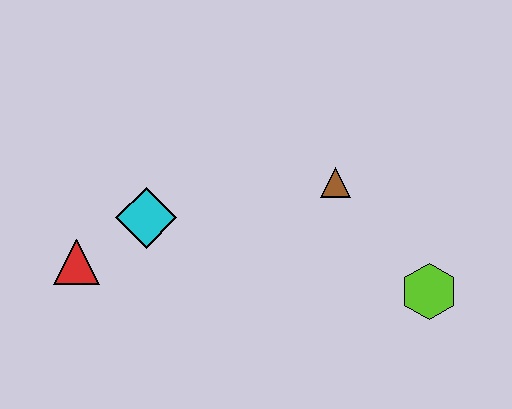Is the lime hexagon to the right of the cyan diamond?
Yes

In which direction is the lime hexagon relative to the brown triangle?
The lime hexagon is below the brown triangle.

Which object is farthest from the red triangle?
The lime hexagon is farthest from the red triangle.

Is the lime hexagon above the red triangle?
No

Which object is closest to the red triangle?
The cyan diamond is closest to the red triangle.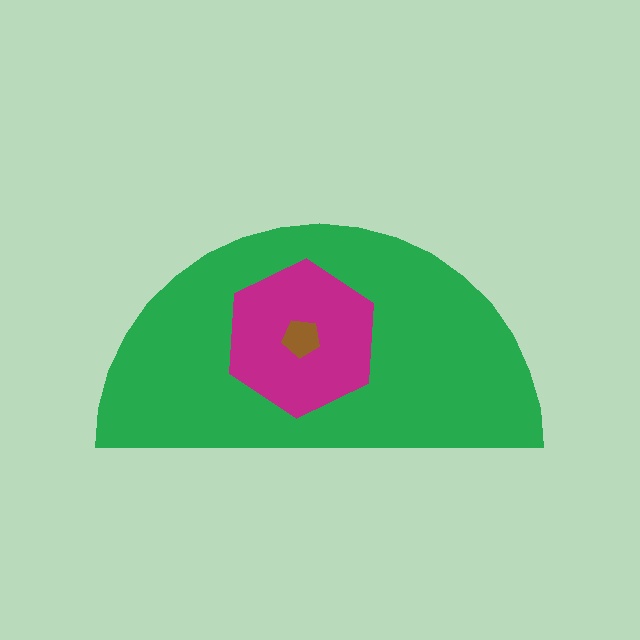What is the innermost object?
The brown pentagon.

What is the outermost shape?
The green semicircle.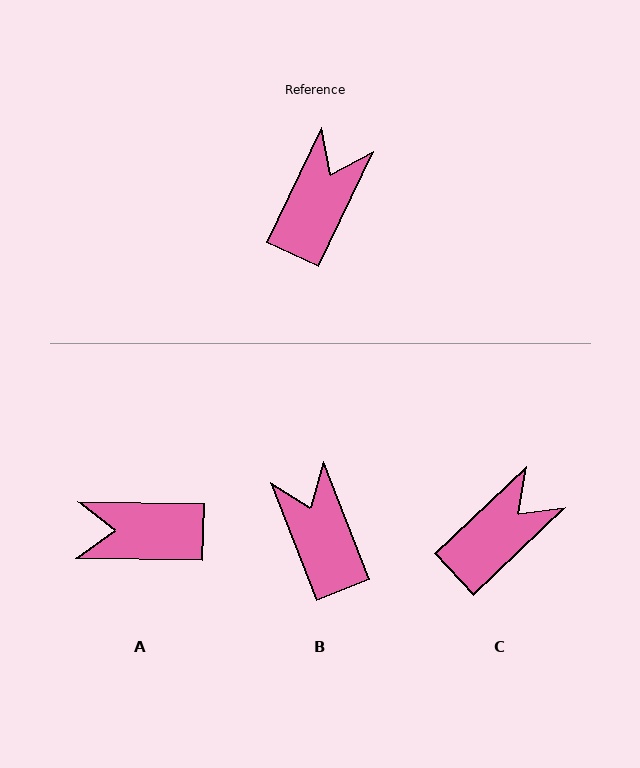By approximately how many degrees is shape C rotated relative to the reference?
Approximately 21 degrees clockwise.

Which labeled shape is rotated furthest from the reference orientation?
A, about 114 degrees away.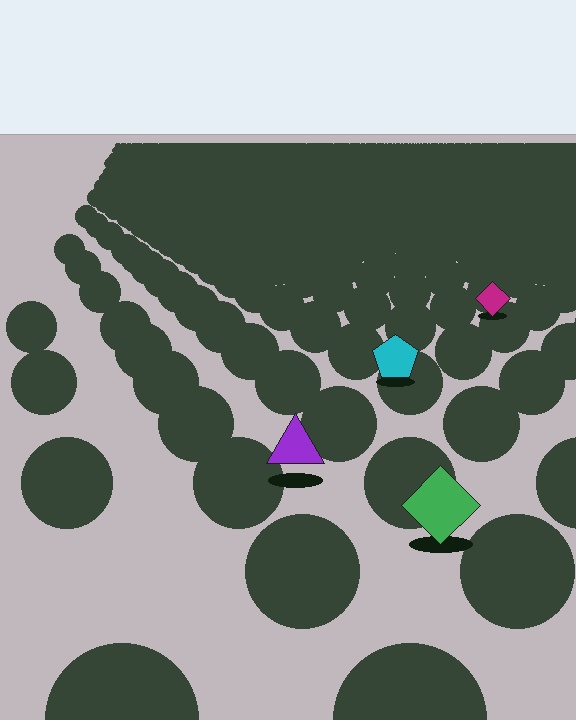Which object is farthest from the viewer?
The magenta diamond is farthest from the viewer. It appears smaller and the ground texture around it is denser.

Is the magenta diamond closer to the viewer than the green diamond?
No. The green diamond is closer — you can tell from the texture gradient: the ground texture is coarser near it.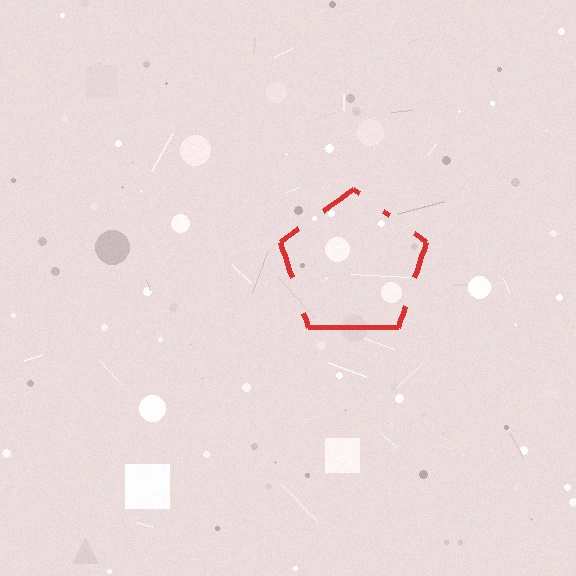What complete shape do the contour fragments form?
The contour fragments form a pentagon.